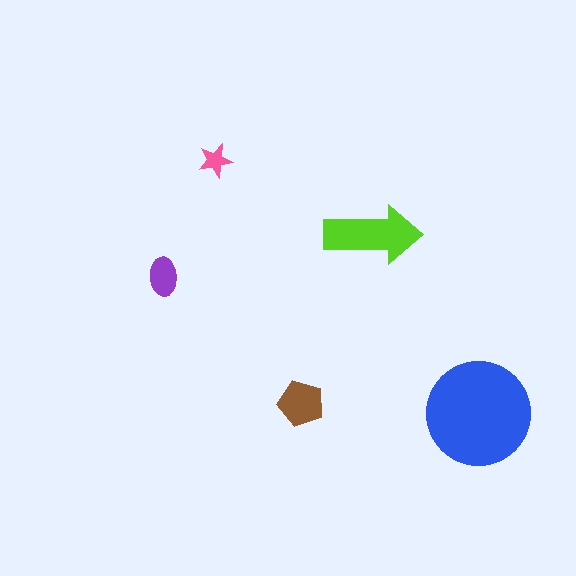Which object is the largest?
The blue circle.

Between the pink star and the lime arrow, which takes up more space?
The lime arrow.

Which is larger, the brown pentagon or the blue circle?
The blue circle.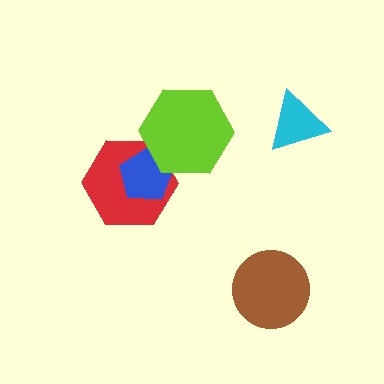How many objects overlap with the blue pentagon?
2 objects overlap with the blue pentagon.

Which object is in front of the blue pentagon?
The lime hexagon is in front of the blue pentagon.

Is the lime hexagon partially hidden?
No, no other shape covers it.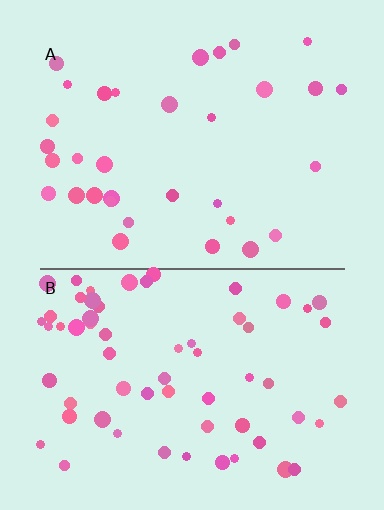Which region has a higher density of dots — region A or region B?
B (the bottom).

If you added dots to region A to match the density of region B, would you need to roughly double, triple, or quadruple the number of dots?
Approximately double.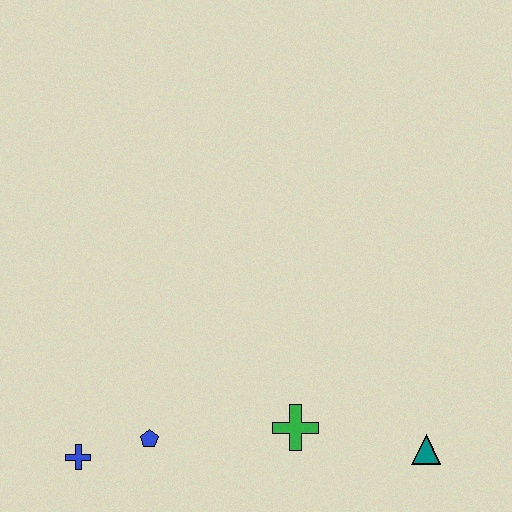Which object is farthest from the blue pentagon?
The teal triangle is farthest from the blue pentagon.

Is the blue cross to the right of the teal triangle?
No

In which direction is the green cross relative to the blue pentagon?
The green cross is to the right of the blue pentagon.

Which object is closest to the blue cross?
The blue pentagon is closest to the blue cross.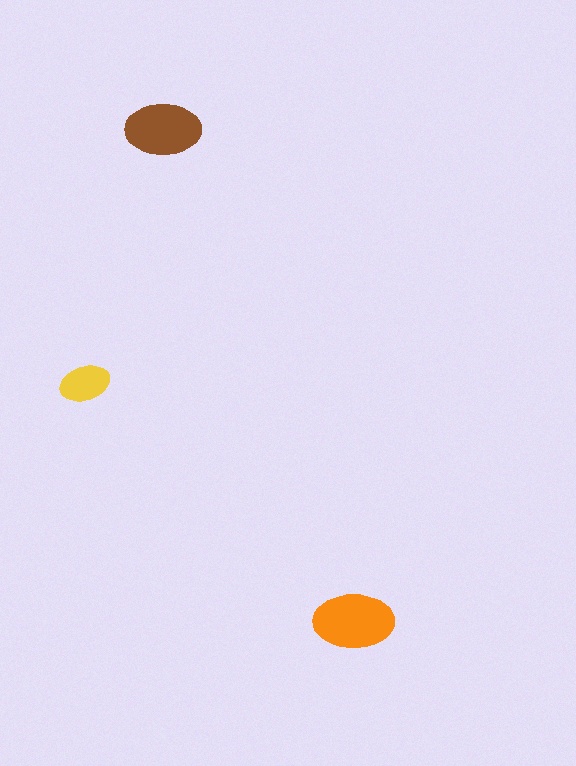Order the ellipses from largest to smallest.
the orange one, the brown one, the yellow one.